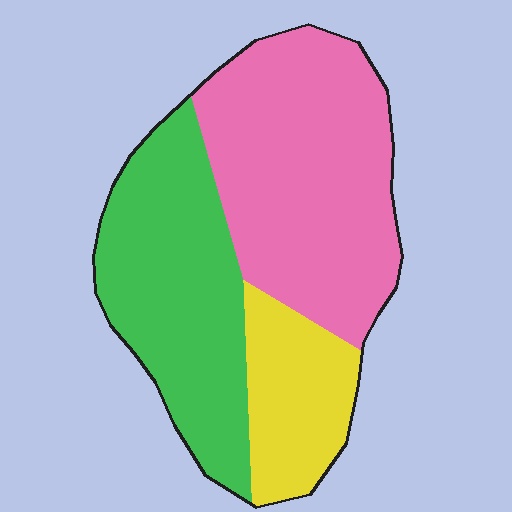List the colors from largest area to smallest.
From largest to smallest: pink, green, yellow.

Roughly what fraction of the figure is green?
Green takes up between a third and a half of the figure.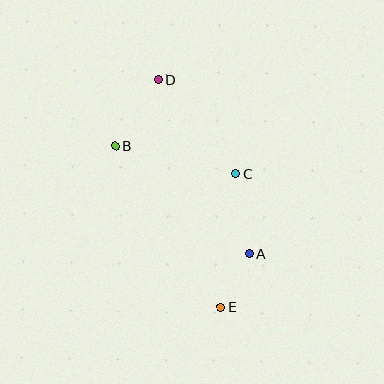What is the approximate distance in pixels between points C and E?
The distance between C and E is approximately 134 pixels.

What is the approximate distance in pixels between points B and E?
The distance between B and E is approximately 192 pixels.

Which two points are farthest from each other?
Points D and E are farthest from each other.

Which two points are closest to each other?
Points A and E are closest to each other.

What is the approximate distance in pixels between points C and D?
The distance between C and D is approximately 122 pixels.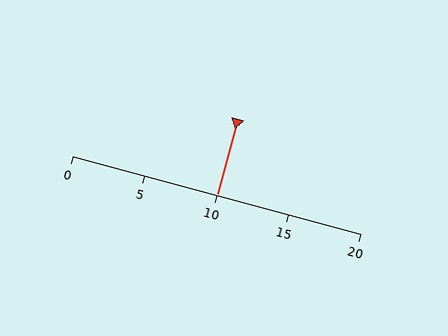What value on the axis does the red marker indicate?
The marker indicates approximately 10.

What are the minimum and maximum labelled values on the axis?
The axis runs from 0 to 20.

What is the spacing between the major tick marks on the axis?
The major ticks are spaced 5 apart.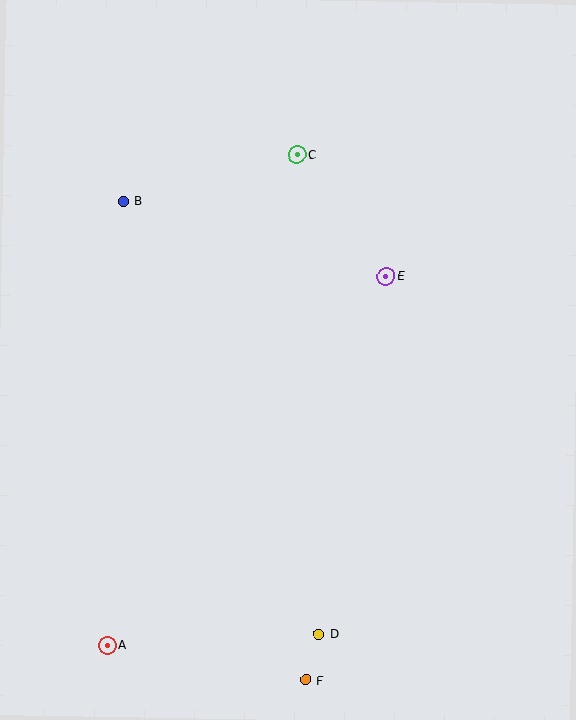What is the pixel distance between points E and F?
The distance between E and F is 412 pixels.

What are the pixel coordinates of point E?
Point E is at (386, 276).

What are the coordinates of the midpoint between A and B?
The midpoint between A and B is at (115, 423).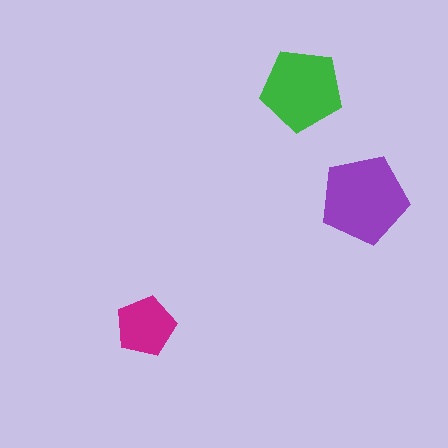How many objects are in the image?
There are 3 objects in the image.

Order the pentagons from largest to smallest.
the purple one, the green one, the magenta one.